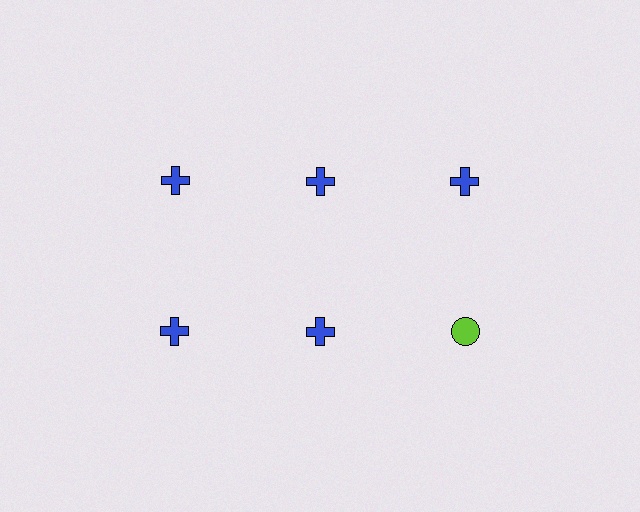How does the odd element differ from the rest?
It differs in both color (lime instead of blue) and shape (circle instead of cross).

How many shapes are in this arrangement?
There are 6 shapes arranged in a grid pattern.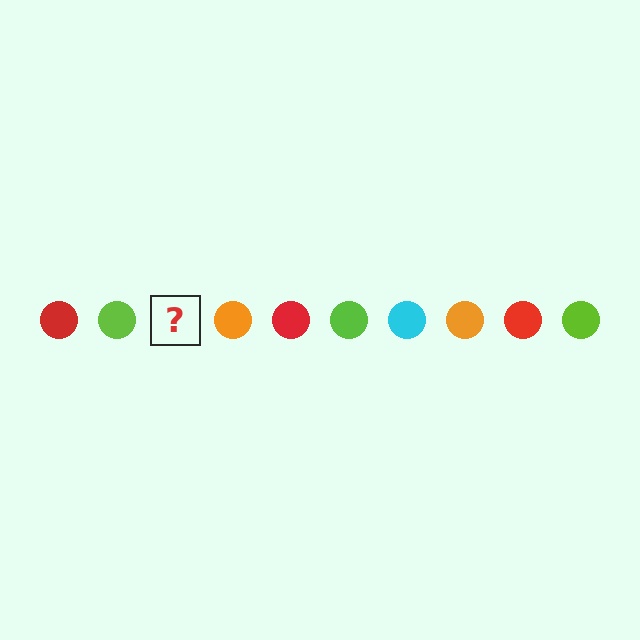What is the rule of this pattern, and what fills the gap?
The rule is that the pattern cycles through red, lime, cyan, orange circles. The gap should be filled with a cyan circle.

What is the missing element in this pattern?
The missing element is a cyan circle.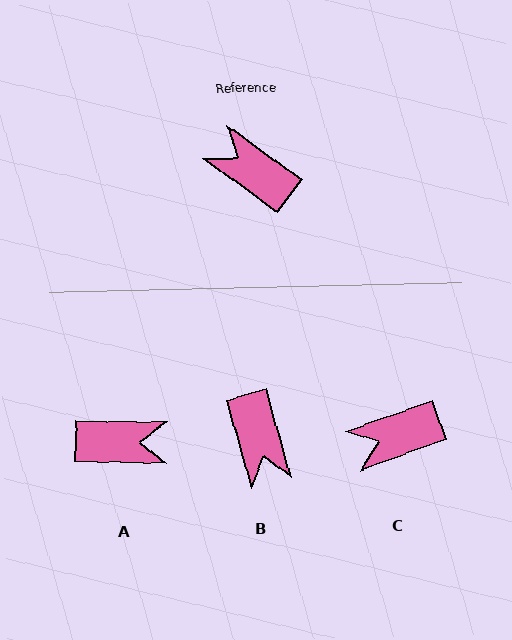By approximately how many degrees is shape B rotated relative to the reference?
Approximately 142 degrees counter-clockwise.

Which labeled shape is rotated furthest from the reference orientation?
A, about 145 degrees away.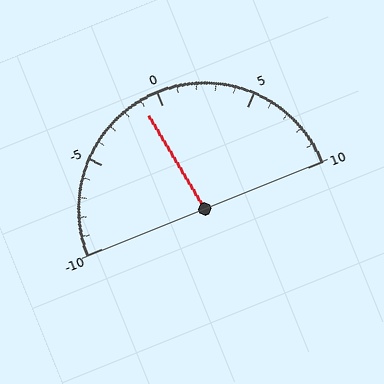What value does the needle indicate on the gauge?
The needle indicates approximately -1.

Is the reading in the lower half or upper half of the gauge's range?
The reading is in the lower half of the range (-10 to 10).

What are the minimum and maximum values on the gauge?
The gauge ranges from -10 to 10.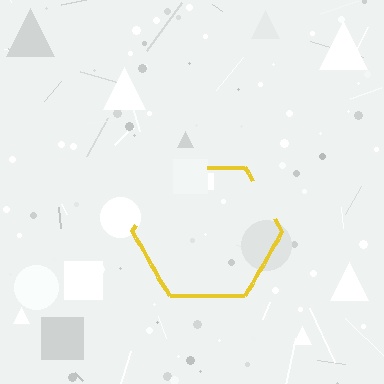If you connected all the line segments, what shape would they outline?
They would outline a hexagon.